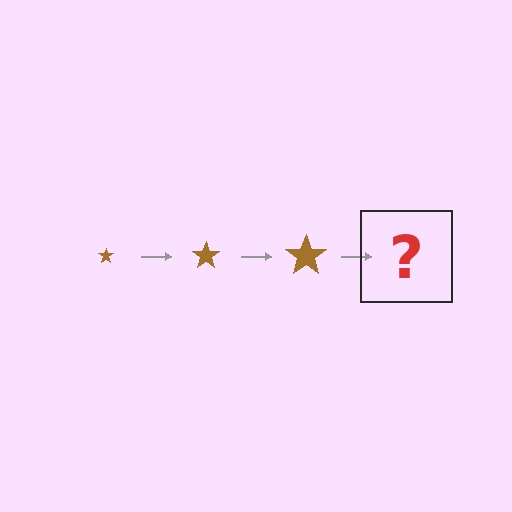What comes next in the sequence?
The next element should be a brown star, larger than the previous one.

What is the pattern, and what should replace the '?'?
The pattern is that the star gets progressively larger each step. The '?' should be a brown star, larger than the previous one.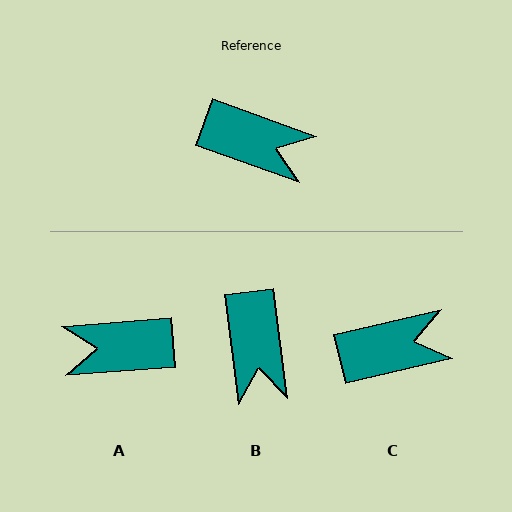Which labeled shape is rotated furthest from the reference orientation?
A, about 156 degrees away.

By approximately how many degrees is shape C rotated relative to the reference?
Approximately 33 degrees counter-clockwise.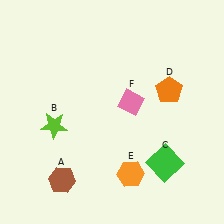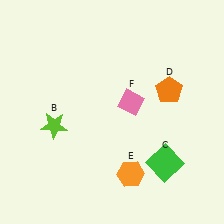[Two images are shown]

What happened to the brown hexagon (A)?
The brown hexagon (A) was removed in Image 2. It was in the bottom-left area of Image 1.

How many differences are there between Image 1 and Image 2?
There is 1 difference between the two images.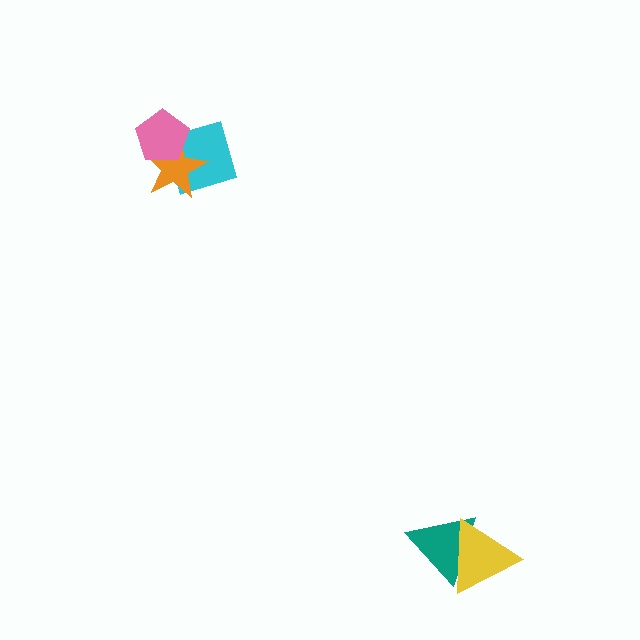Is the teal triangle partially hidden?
Yes, it is partially covered by another shape.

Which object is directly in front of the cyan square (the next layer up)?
The orange star is directly in front of the cyan square.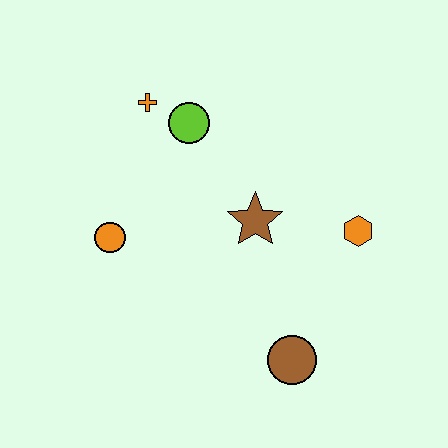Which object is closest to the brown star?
The orange hexagon is closest to the brown star.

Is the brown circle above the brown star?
No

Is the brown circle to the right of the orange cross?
Yes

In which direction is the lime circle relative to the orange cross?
The lime circle is to the right of the orange cross.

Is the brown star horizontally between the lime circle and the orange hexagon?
Yes